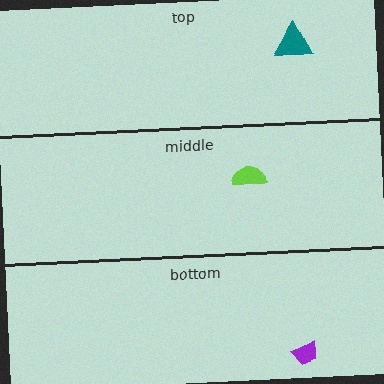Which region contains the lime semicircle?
The middle region.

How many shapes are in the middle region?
1.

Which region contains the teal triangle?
The top region.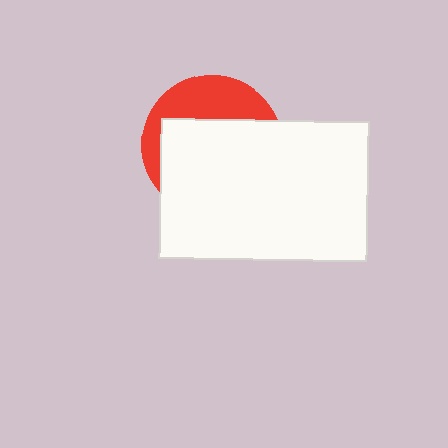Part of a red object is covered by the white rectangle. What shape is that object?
It is a circle.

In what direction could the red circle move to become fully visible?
The red circle could move up. That would shift it out from behind the white rectangle entirely.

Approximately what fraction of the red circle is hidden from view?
Roughly 66% of the red circle is hidden behind the white rectangle.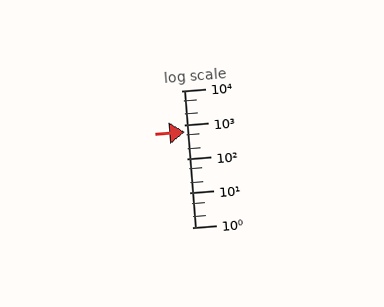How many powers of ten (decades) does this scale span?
The scale spans 4 decades, from 1 to 10000.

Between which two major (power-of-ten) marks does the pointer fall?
The pointer is between 100 and 1000.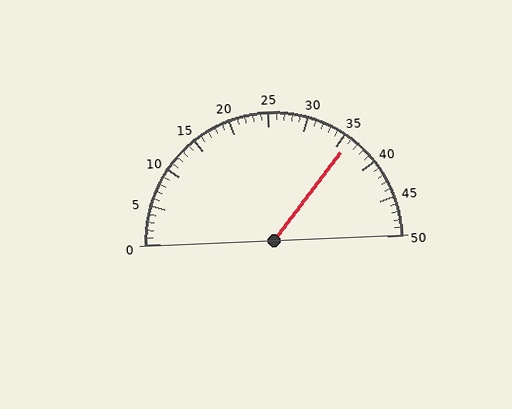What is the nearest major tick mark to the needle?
The nearest major tick mark is 35.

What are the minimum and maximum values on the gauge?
The gauge ranges from 0 to 50.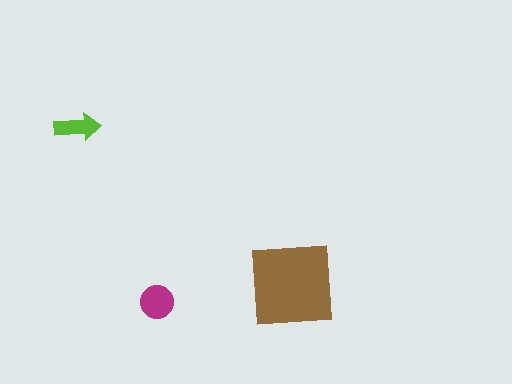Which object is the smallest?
The lime arrow.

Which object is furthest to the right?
The brown square is rightmost.